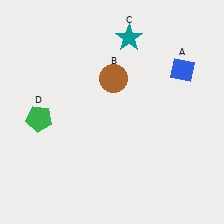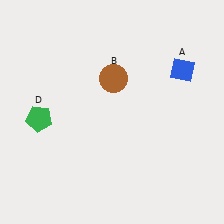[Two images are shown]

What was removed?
The teal star (C) was removed in Image 2.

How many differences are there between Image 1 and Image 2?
There is 1 difference between the two images.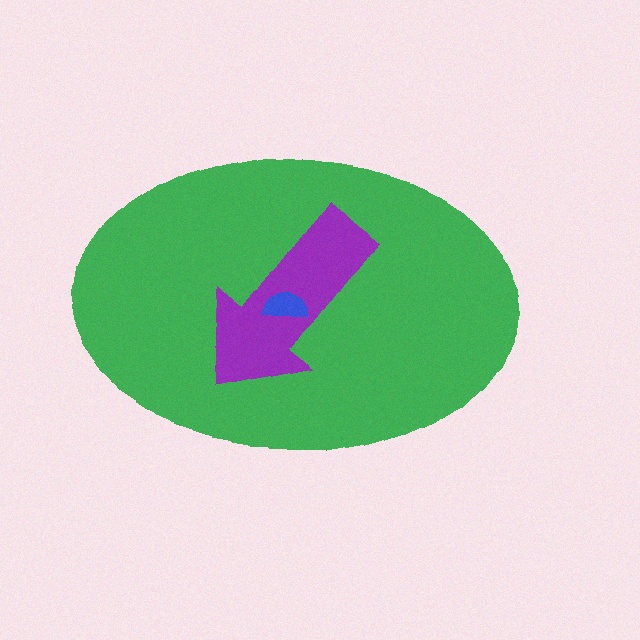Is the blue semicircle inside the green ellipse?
Yes.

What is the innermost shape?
The blue semicircle.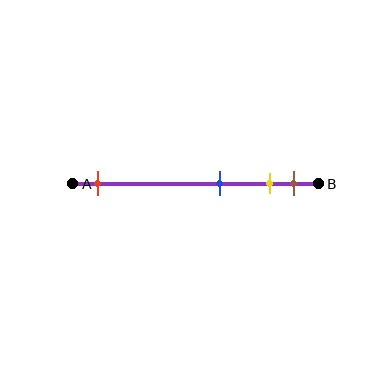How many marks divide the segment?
There are 4 marks dividing the segment.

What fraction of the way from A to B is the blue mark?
The blue mark is approximately 60% (0.6) of the way from A to B.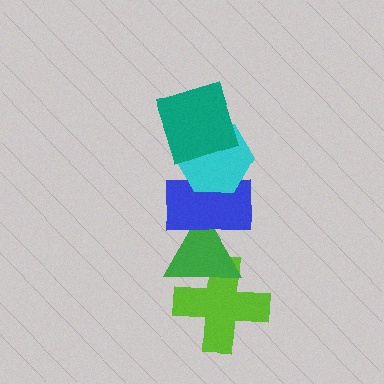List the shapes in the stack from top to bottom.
From top to bottom: the teal square, the cyan hexagon, the blue rectangle, the green triangle, the lime cross.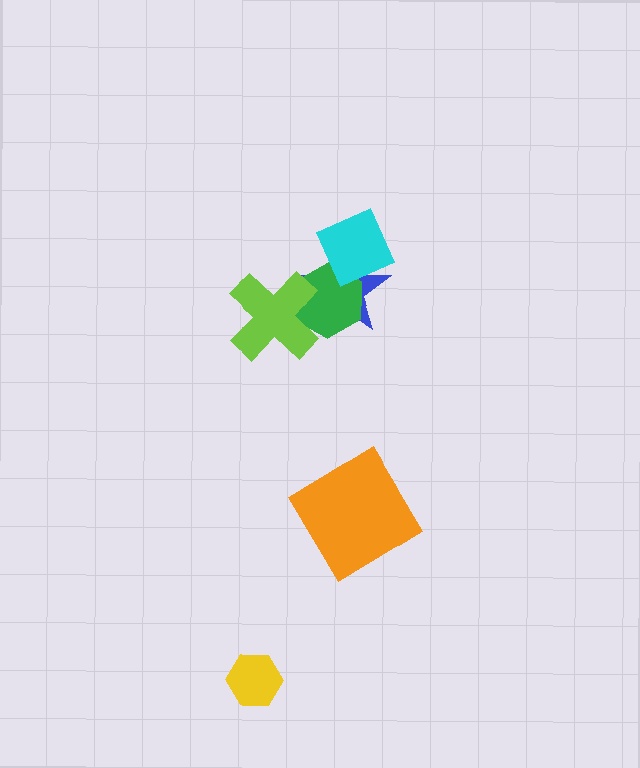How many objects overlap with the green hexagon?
3 objects overlap with the green hexagon.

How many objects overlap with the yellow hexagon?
0 objects overlap with the yellow hexagon.